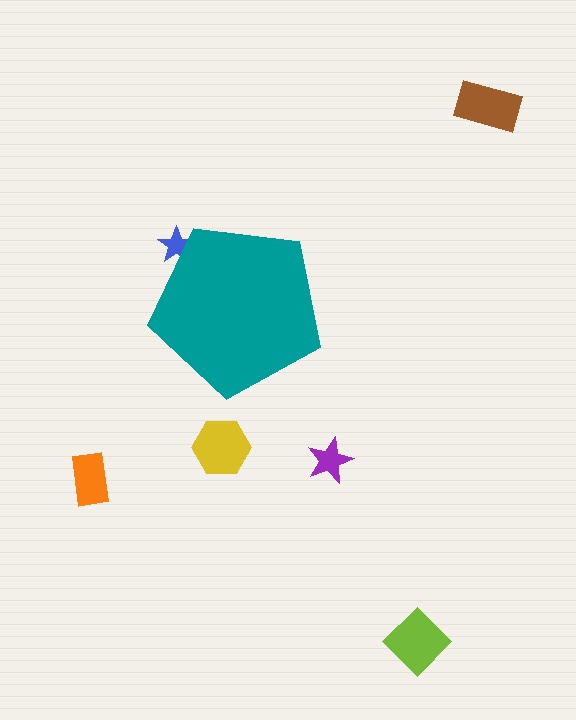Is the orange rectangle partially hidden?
No, the orange rectangle is fully visible.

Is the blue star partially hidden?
Yes, the blue star is partially hidden behind the teal pentagon.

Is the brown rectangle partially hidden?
No, the brown rectangle is fully visible.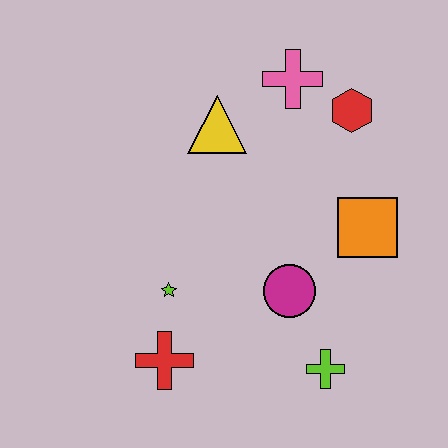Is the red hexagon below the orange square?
No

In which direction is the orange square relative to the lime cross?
The orange square is above the lime cross.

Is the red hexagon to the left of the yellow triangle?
No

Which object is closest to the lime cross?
The magenta circle is closest to the lime cross.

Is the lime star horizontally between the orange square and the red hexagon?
No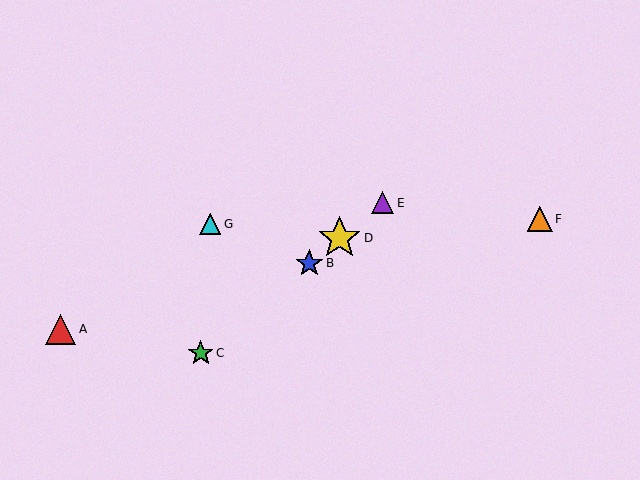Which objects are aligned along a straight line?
Objects B, C, D, E are aligned along a straight line.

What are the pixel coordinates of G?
Object G is at (210, 224).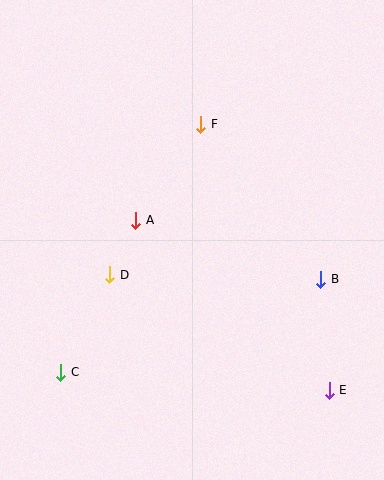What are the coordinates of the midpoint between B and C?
The midpoint between B and C is at (191, 326).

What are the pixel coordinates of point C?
Point C is at (61, 372).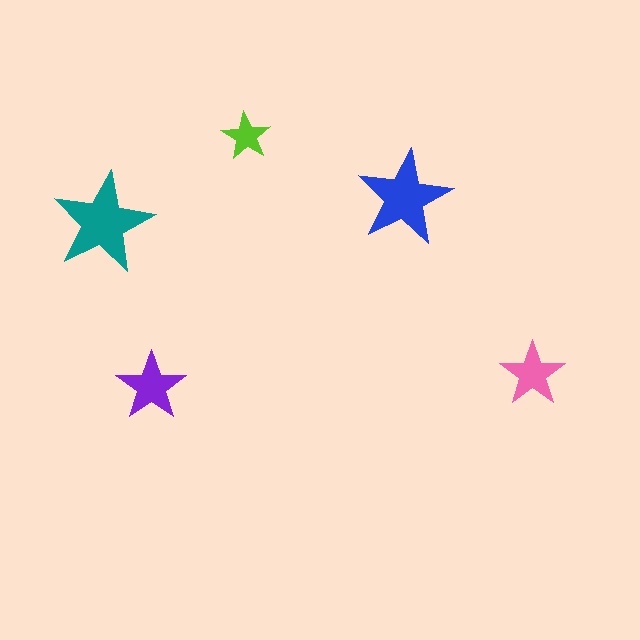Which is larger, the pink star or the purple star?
The purple one.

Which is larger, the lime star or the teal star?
The teal one.